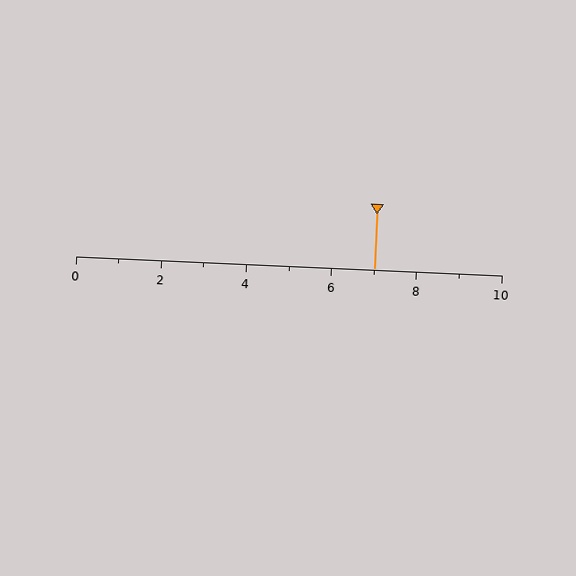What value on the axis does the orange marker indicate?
The marker indicates approximately 7.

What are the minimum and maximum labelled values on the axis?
The axis runs from 0 to 10.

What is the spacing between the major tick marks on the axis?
The major ticks are spaced 2 apart.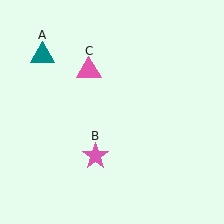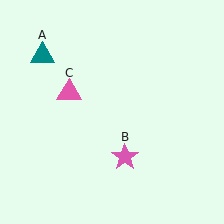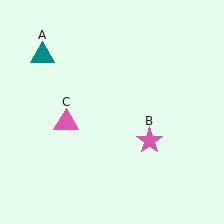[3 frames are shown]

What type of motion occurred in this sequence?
The pink star (object B), pink triangle (object C) rotated counterclockwise around the center of the scene.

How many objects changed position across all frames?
2 objects changed position: pink star (object B), pink triangle (object C).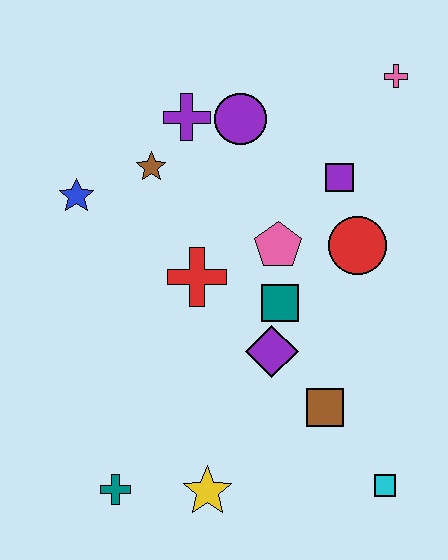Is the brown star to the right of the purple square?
No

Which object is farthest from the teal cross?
The pink cross is farthest from the teal cross.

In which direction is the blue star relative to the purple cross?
The blue star is to the left of the purple cross.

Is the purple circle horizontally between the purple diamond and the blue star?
Yes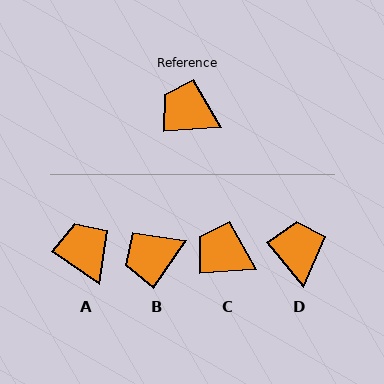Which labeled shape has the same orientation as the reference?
C.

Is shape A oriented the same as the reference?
No, it is off by about 38 degrees.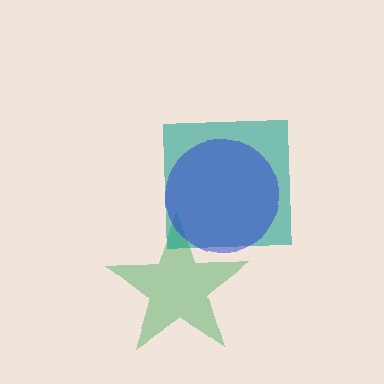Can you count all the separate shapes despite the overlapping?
Yes, there are 3 separate shapes.